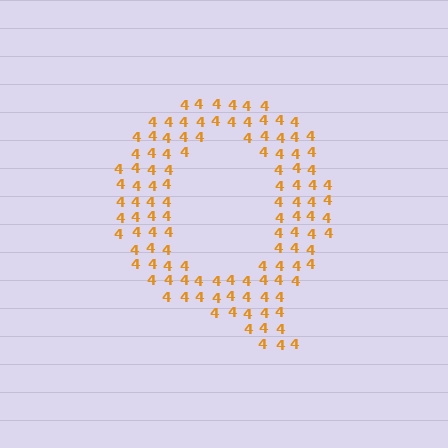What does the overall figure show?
The overall figure shows the letter Q.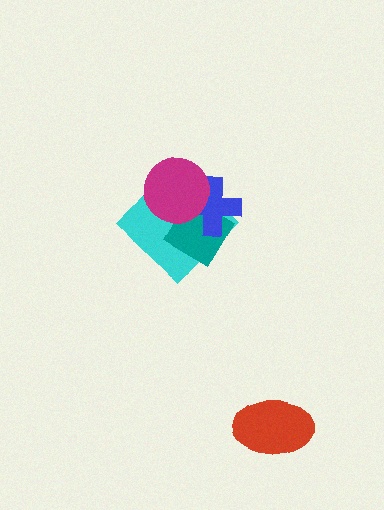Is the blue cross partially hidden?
Yes, it is partially covered by another shape.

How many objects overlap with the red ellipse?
0 objects overlap with the red ellipse.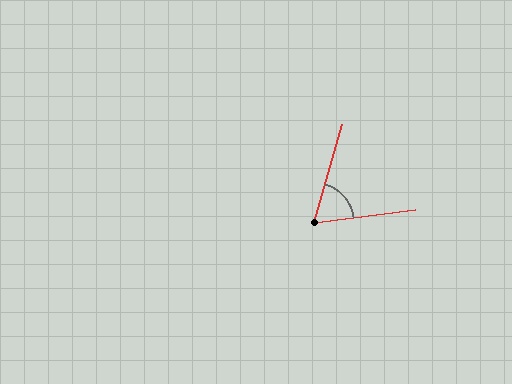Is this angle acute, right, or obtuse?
It is acute.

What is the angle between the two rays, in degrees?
Approximately 67 degrees.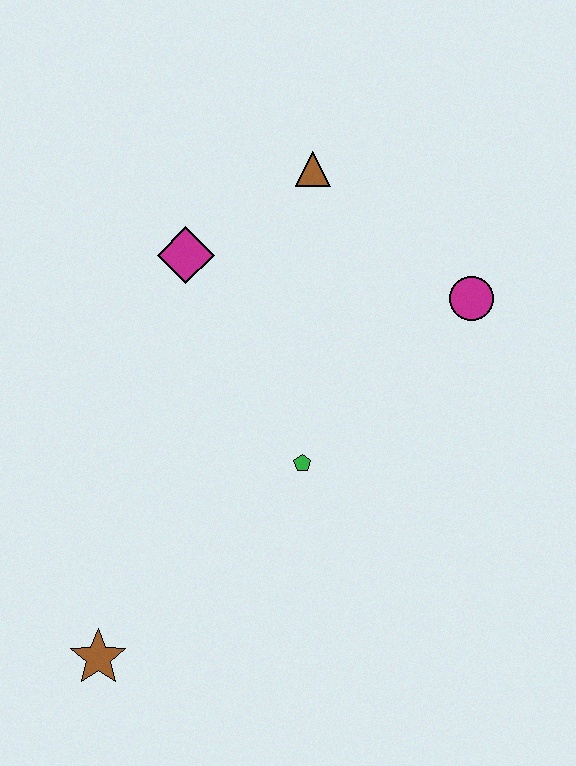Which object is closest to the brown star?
The green pentagon is closest to the brown star.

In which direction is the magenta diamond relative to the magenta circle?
The magenta diamond is to the left of the magenta circle.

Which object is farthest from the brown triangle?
The brown star is farthest from the brown triangle.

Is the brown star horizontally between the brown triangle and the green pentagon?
No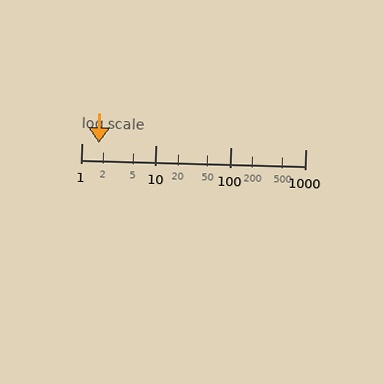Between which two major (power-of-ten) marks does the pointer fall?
The pointer is between 1 and 10.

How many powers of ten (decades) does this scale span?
The scale spans 3 decades, from 1 to 1000.